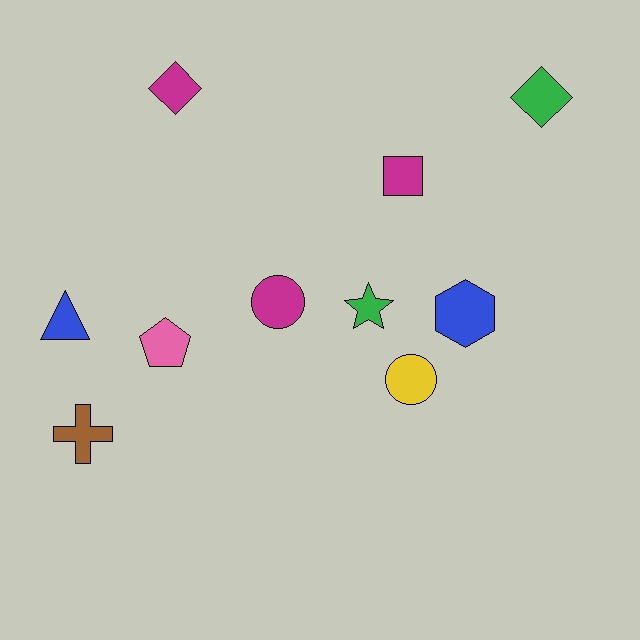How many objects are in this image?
There are 10 objects.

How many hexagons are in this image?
There is 1 hexagon.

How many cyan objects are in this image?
There are no cyan objects.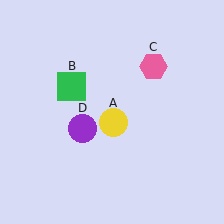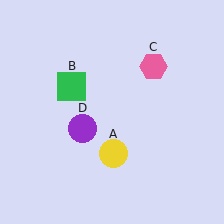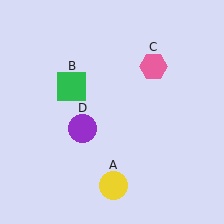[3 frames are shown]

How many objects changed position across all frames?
1 object changed position: yellow circle (object A).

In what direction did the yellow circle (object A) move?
The yellow circle (object A) moved down.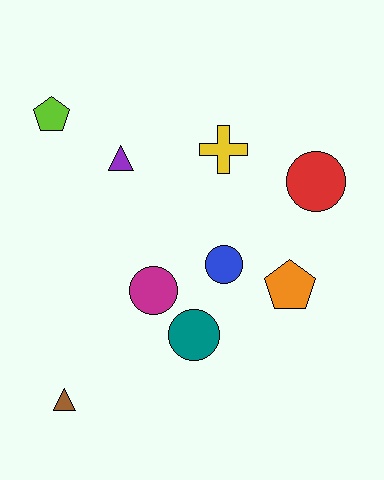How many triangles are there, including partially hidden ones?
There are 2 triangles.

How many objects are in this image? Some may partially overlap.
There are 9 objects.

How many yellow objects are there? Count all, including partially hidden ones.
There is 1 yellow object.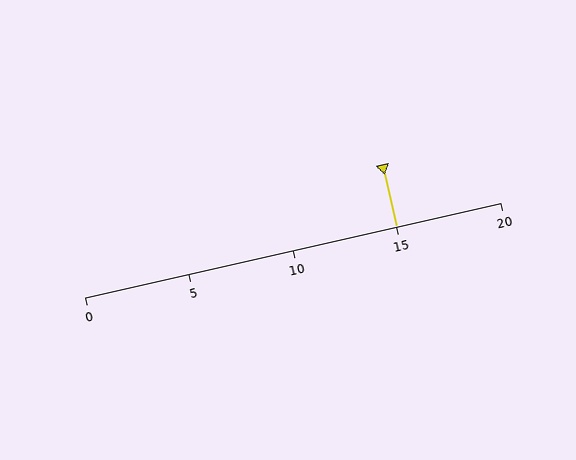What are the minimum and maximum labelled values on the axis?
The axis runs from 0 to 20.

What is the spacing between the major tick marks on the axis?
The major ticks are spaced 5 apart.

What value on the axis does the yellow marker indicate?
The marker indicates approximately 15.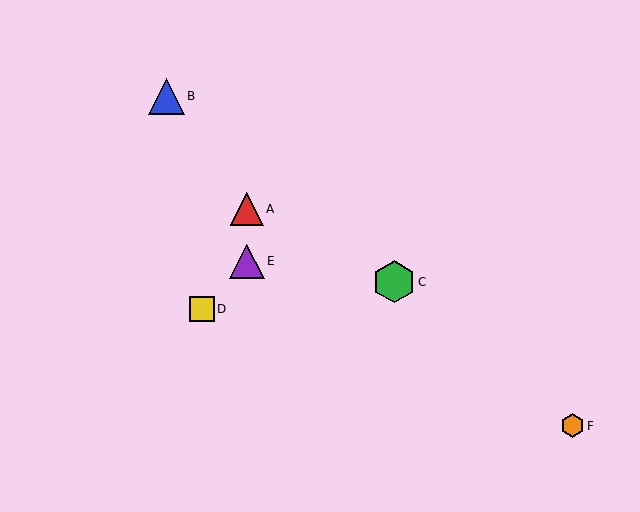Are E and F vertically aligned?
No, E is at x≈247 and F is at x≈572.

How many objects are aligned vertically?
2 objects (A, E) are aligned vertically.